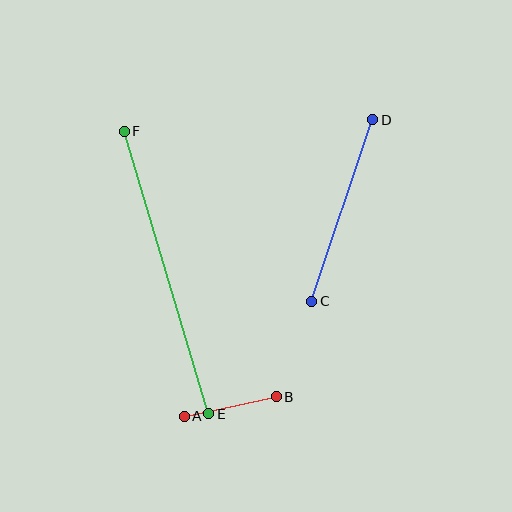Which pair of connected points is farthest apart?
Points E and F are farthest apart.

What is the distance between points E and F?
The distance is approximately 294 pixels.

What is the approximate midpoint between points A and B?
The midpoint is at approximately (230, 407) pixels.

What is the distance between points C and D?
The distance is approximately 192 pixels.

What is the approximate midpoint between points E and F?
The midpoint is at approximately (166, 272) pixels.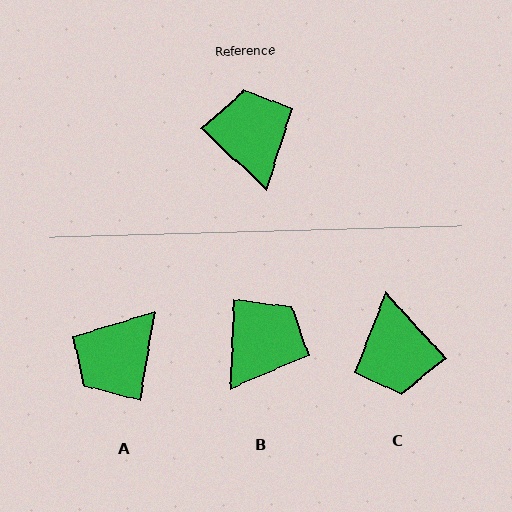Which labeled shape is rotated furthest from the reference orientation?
C, about 176 degrees away.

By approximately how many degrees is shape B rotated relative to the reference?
Approximately 50 degrees clockwise.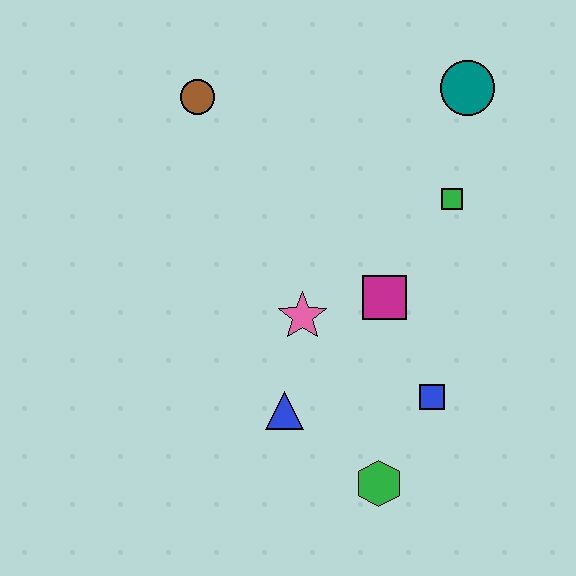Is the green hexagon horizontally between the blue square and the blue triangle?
Yes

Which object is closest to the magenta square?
The pink star is closest to the magenta square.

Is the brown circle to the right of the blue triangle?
No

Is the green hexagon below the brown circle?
Yes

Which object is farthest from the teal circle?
The green hexagon is farthest from the teal circle.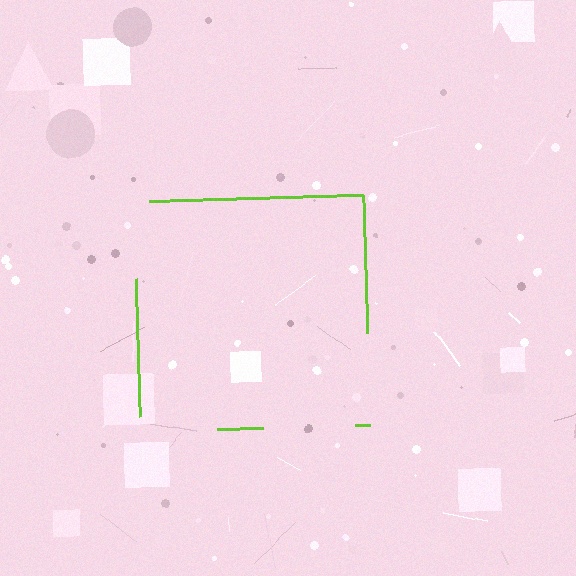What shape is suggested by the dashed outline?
The dashed outline suggests a square.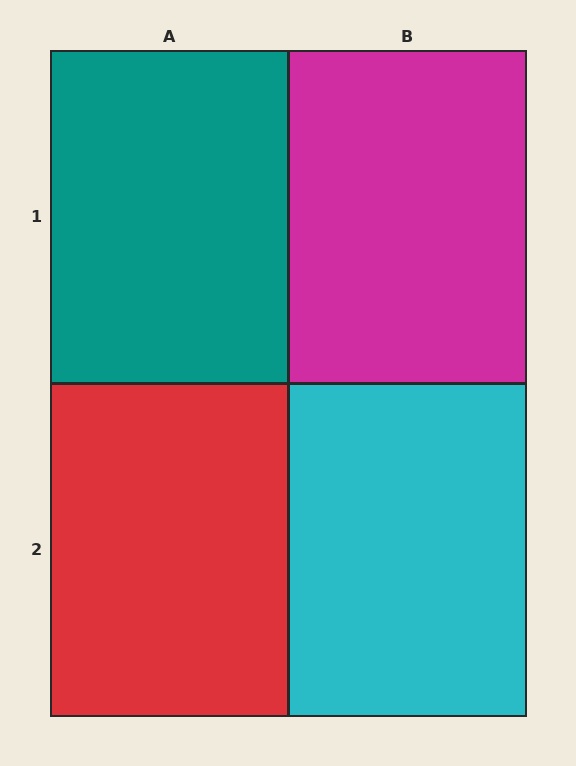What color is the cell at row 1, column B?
Magenta.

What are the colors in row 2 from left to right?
Red, cyan.